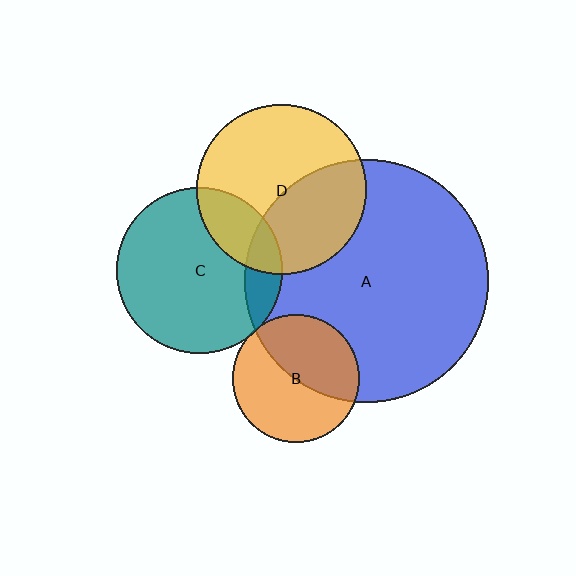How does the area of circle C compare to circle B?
Approximately 1.7 times.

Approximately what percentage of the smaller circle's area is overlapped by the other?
Approximately 45%.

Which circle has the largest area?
Circle A (blue).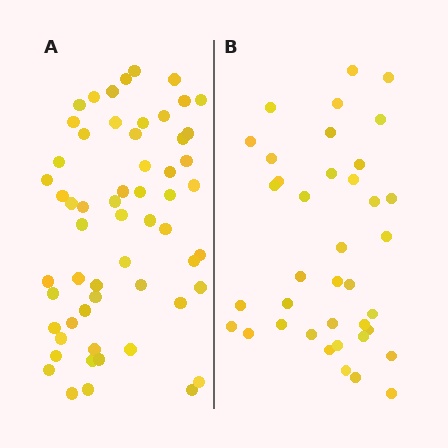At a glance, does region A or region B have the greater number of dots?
Region A (the left region) has more dots.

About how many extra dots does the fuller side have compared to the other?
Region A has approximately 20 more dots than region B.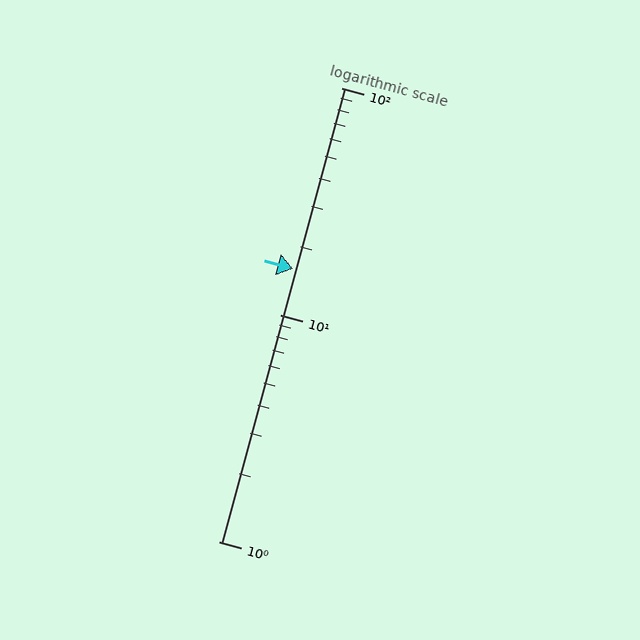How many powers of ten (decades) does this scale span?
The scale spans 2 decades, from 1 to 100.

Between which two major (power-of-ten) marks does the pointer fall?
The pointer is between 10 and 100.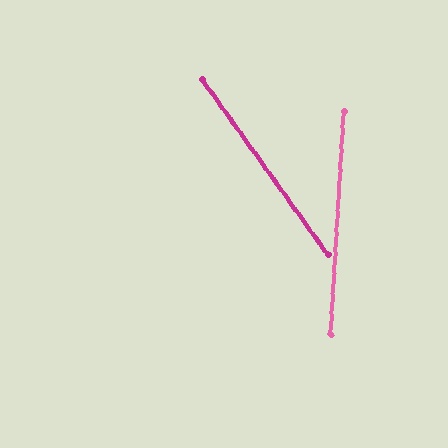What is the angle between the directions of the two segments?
Approximately 39 degrees.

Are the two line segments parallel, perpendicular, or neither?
Neither parallel nor perpendicular — they differ by about 39°.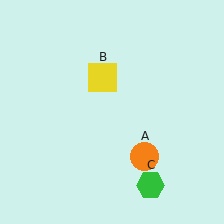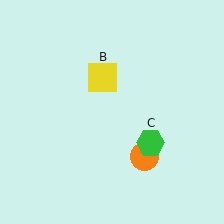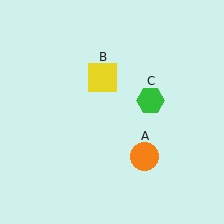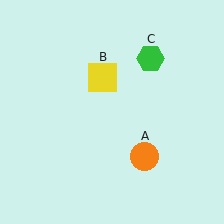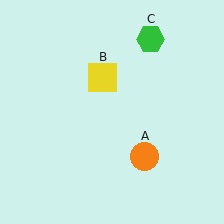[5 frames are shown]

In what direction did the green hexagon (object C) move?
The green hexagon (object C) moved up.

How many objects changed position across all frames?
1 object changed position: green hexagon (object C).